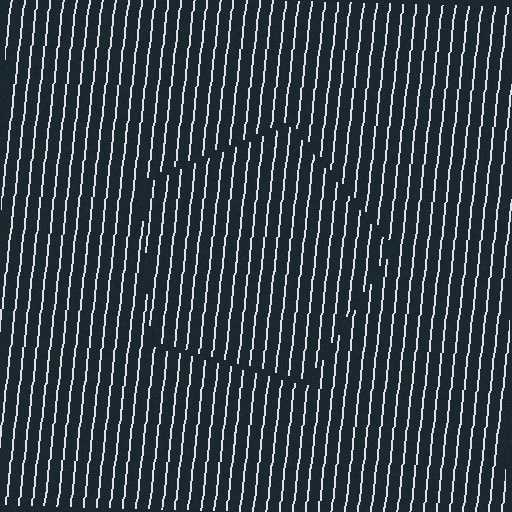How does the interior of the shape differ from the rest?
The interior of the shape contains the same grating, shifted by half a period — the contour is defined by the phase discontinuity where line-ends from the inner and outer gratings abut.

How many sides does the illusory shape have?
5 sides — the line-ends trace a pentagon.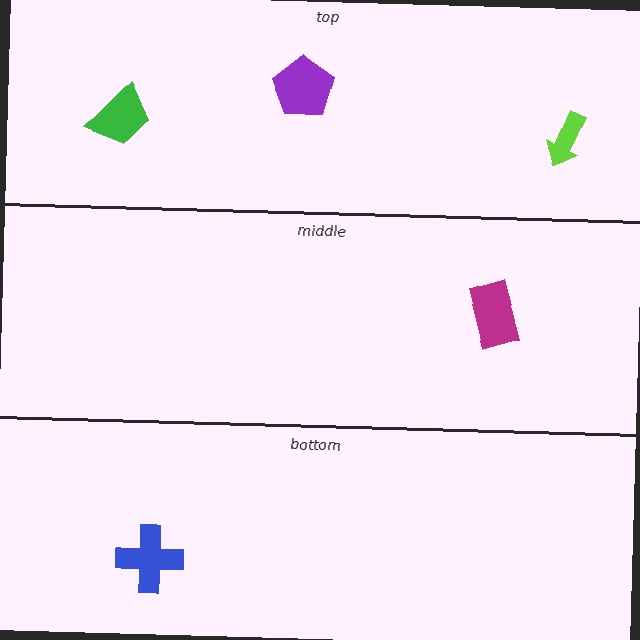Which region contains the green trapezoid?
The top region.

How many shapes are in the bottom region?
1.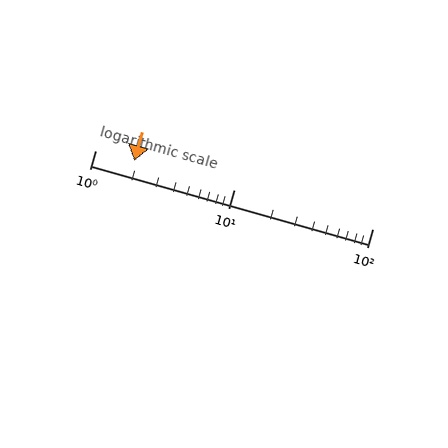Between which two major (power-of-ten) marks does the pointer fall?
The pointer is between 1 and 10.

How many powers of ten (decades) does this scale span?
The scale spans 2 decades, from 1 to 100.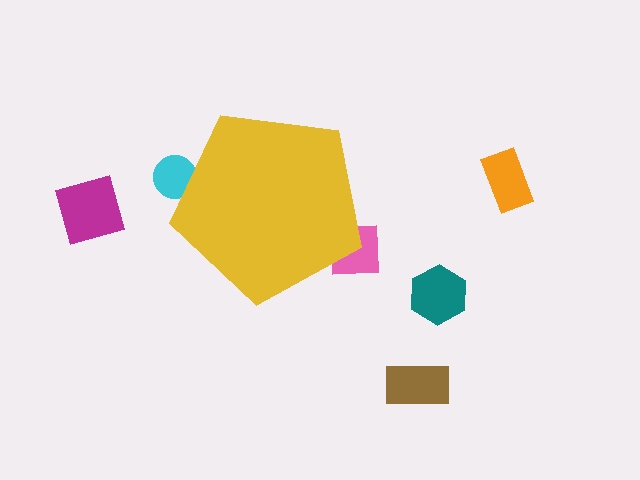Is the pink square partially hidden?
Yes, the pink square is partially hidden behind the yellow pentagon.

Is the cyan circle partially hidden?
Yes, the cyan circle is partially hidden behind the yellow pentagon.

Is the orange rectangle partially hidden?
No, the orange rectangle is fully visible.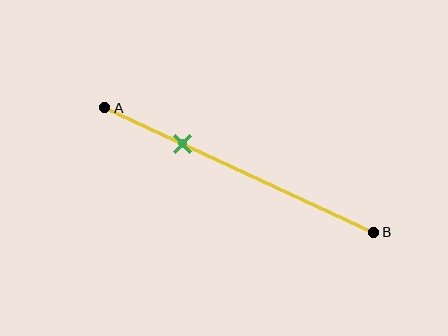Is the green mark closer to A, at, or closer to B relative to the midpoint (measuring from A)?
The green mark is closer to point A than the midpoint of segment AB.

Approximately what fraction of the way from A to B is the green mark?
The green mark is approximately 30% of the way from A to B.